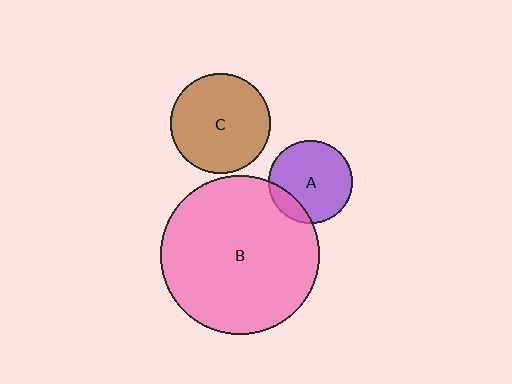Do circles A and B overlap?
Yes.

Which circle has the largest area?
Circle B (pink).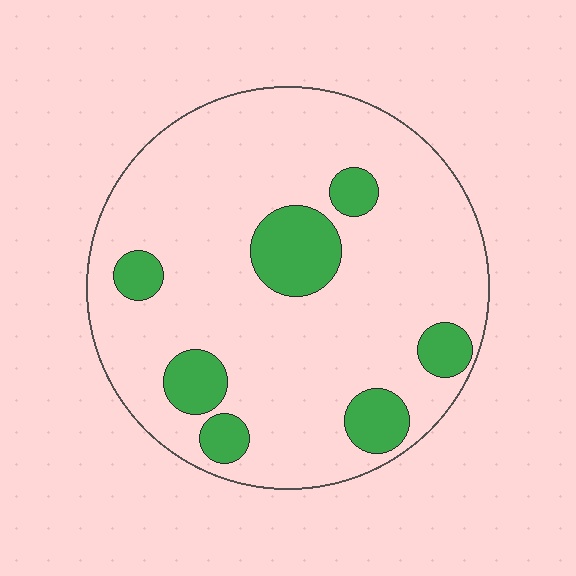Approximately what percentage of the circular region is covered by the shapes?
Approximately 15%.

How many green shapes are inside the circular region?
7.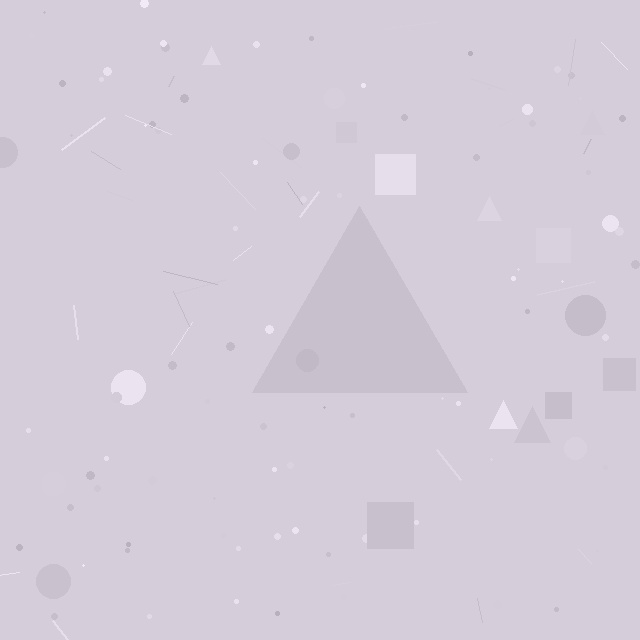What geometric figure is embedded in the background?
A triangle is embedded in the background.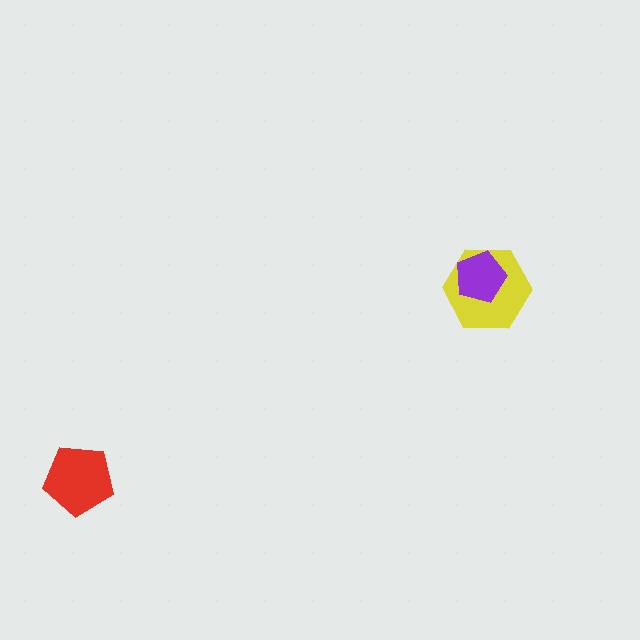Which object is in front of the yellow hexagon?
The purple pentagon is in front of the yellow hexagon.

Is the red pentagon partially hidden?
No, no other shape covers it.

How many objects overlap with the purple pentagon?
1 object overlaps with the purple pentagon.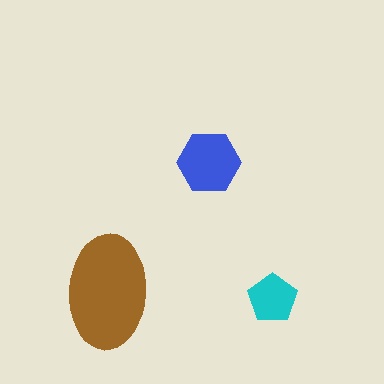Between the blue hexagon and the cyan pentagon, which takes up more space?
The blue hexagon.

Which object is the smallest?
The cyan pentagon.